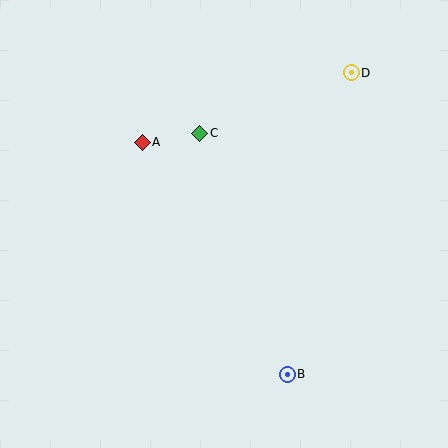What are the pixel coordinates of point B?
Point B is at (287, 374).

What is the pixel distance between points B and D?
The distance between B and D is 309 pixels.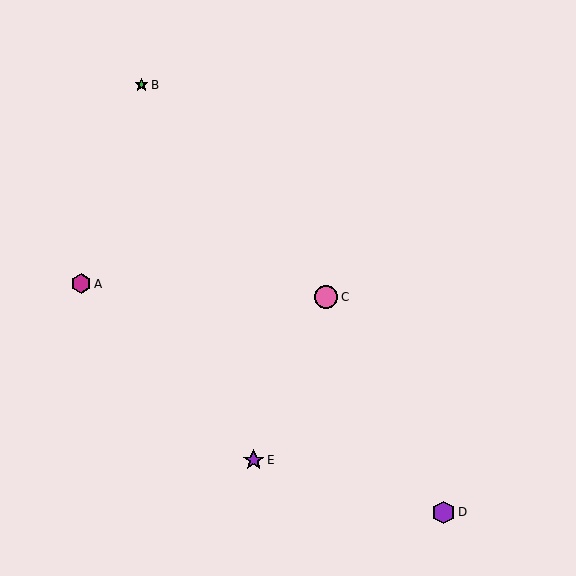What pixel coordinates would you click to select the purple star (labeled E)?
Click at (254, 460) to select the purple star E.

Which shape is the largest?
The pink circle (labeled C) is the largest.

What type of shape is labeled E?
Shape E is a purple star.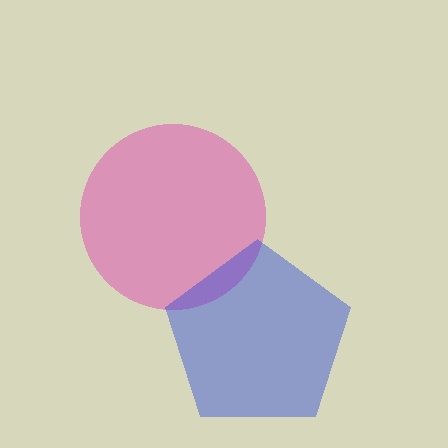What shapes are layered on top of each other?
The layered shapes are: a pink circle, a blue pentagon.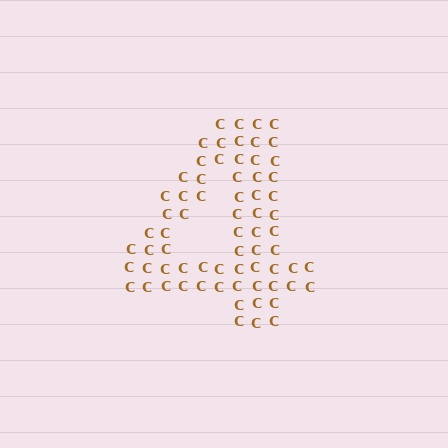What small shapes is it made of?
It is made of small letter C's.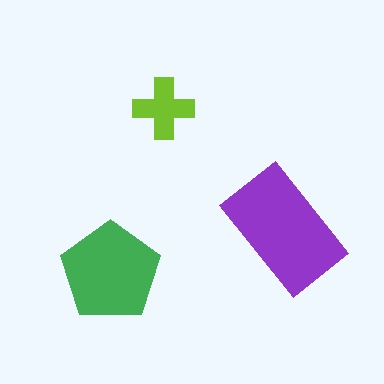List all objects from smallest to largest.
The lime cross, the green pentagon, the purple rectangle.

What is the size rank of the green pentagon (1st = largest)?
2nd.